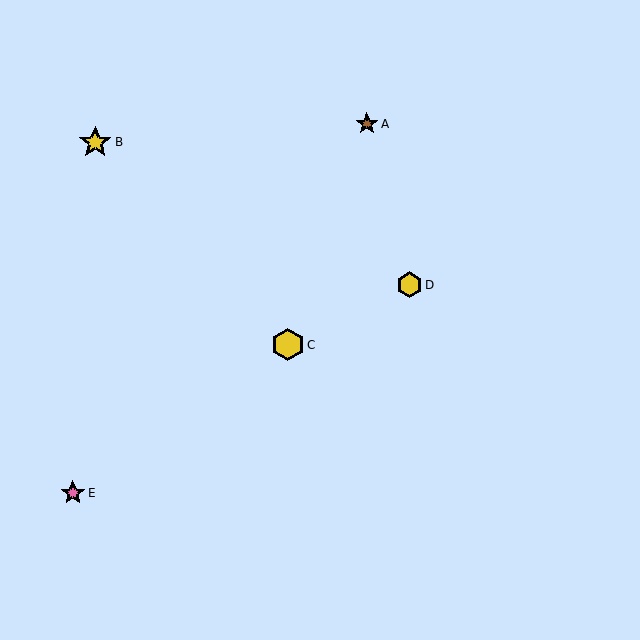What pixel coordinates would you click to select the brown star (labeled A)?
Click at (367, 124) to select the brown star A.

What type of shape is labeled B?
Shape B is a yellow star.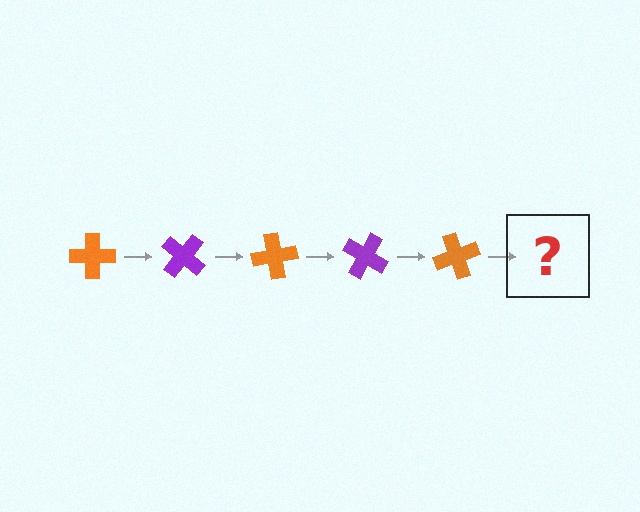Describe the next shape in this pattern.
It should be a purple cross, rotated 200 degrees from the start.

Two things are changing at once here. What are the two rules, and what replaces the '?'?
The two rules are that it rotates 40 degrees each step and the color cycles through orange and purple. The '?' should be a purple cross, rotated 200 degrees from the start.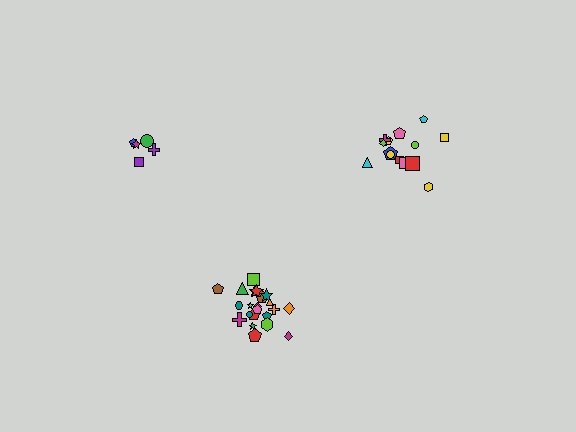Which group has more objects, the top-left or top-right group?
The top-right group.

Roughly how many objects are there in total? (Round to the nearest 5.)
Roughly 40 objects in total.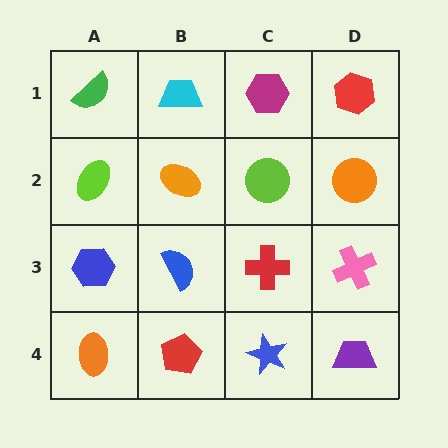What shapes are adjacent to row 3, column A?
A lime ellipse (row 2, column A), an orange ellipse (row 4, column A), a blue semicircle (row 3, column B).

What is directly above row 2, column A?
A green semicircle.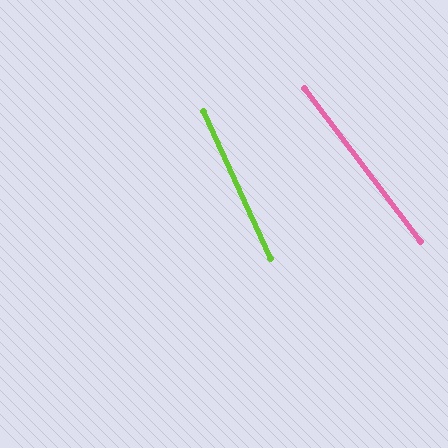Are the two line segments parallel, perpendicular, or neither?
Neither parallel nor perpendicular — they differ by about 13°.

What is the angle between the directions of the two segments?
Approximately 13 degrees.